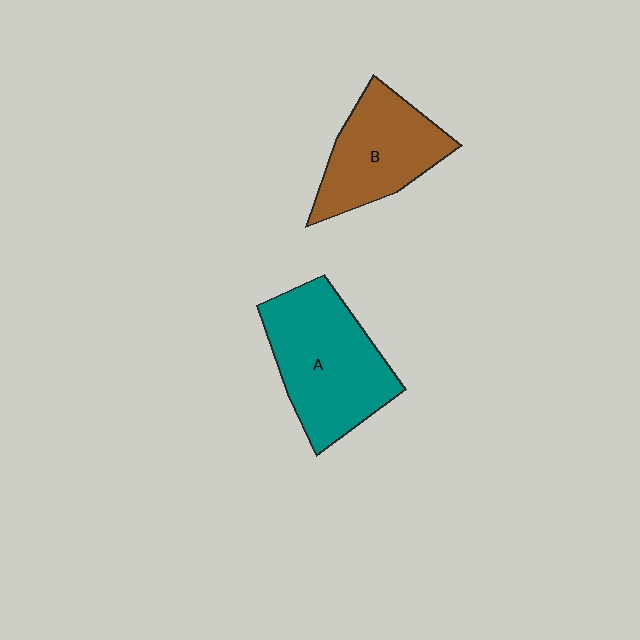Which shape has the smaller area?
Shape B (brown).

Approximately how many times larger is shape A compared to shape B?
Approximately 1.3 times.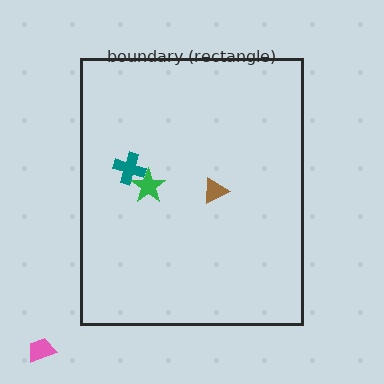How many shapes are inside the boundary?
3 inside, 1 outside.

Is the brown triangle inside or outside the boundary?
Inside.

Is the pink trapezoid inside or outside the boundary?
Outside.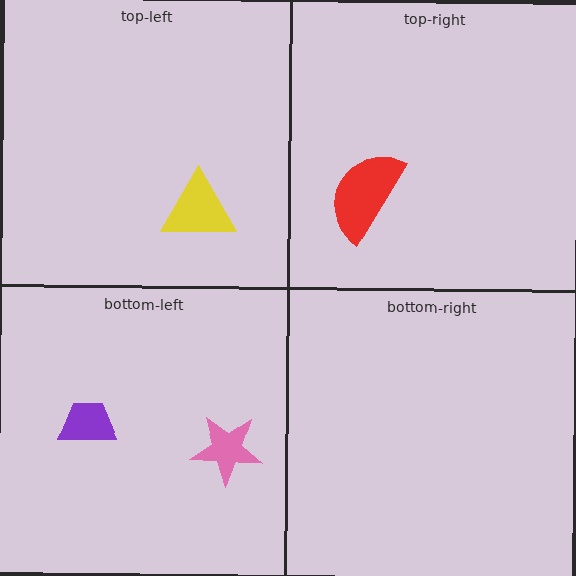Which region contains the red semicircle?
The top-right region.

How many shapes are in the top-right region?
1.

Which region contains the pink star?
The bottom-left region.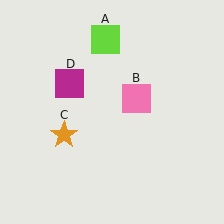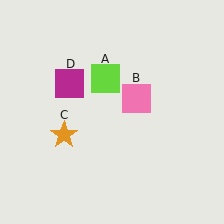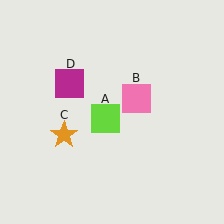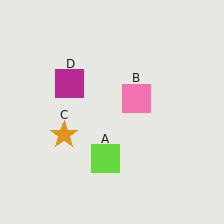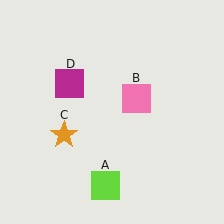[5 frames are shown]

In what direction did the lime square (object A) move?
The lime square (object A) moved down.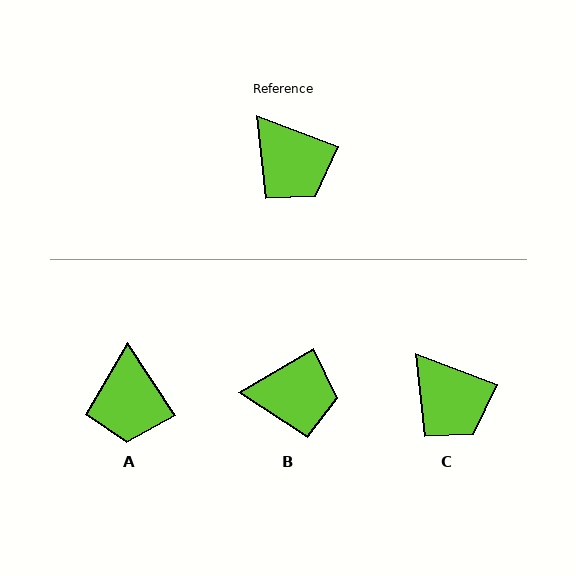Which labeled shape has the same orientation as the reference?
C.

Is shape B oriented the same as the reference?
No, it is off by about 51 degrees.